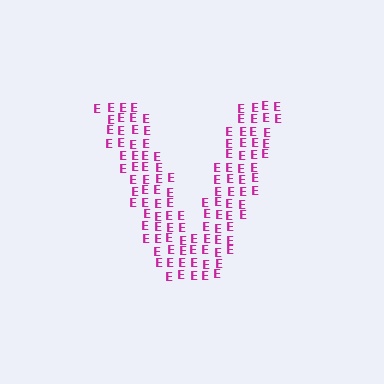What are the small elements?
The small elements are letter E's.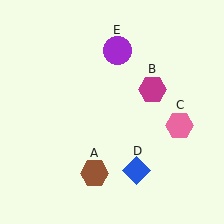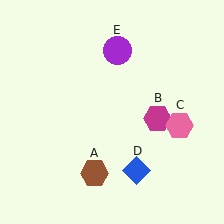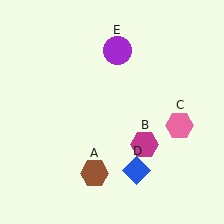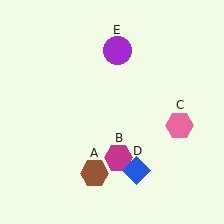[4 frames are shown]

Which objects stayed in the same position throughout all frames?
Brown hexagon (object A) and pink hexagon (object C) and blue diamond (object D) and purple circle (object E) remained stationary.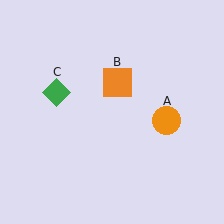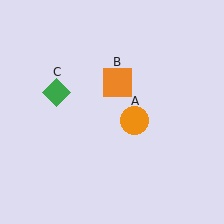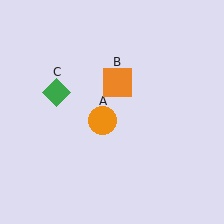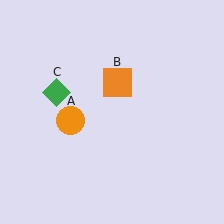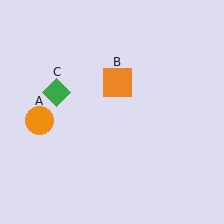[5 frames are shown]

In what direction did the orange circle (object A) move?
The orange circle (object A) moved left.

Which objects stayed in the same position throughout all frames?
Orange square (object B) and green diamond (object C) remained stationary.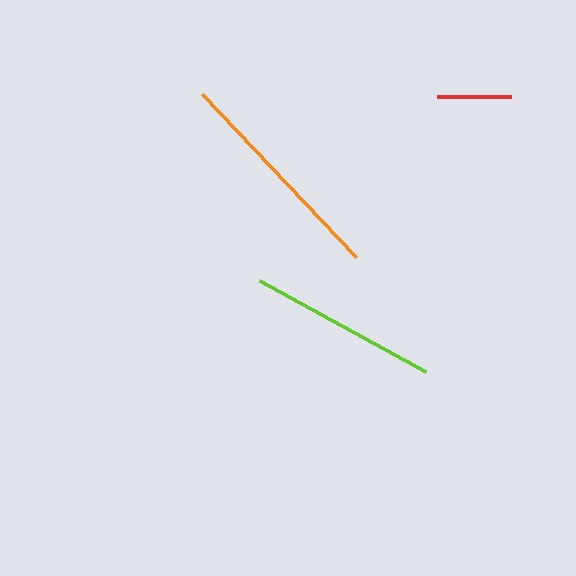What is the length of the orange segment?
The orange segment is approximately 224 pixels long.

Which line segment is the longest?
The orange line is the longest at approximately 224 pixels.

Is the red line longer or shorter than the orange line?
The orange line is longer than the red line.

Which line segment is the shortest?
The red line is the shortest at approximately 74 pixels.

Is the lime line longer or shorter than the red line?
The lime line is longer than the red line.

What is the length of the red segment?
The red segment is approximately 74 pixels long.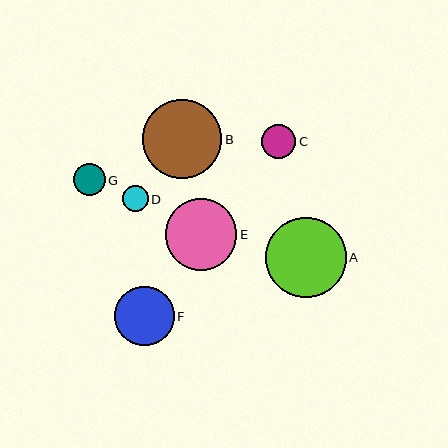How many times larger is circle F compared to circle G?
Circle F is approximately 1.9 times the size of circle G.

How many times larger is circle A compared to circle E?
Circle A is approximately 1.1 times the size of circle E.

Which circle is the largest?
Circle A is the largest with a size of approximately 81 pixels.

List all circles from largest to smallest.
From largest to smallest: A, B, E, F, C, G, D.